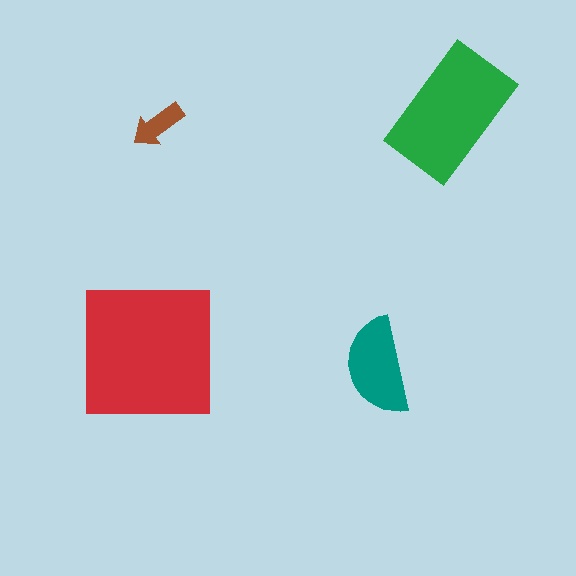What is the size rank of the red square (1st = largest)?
1st.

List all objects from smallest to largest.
The brown arrow, the teal semicircle, the green rectangle, the red square.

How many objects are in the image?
There are 4 objects in the image.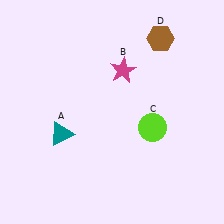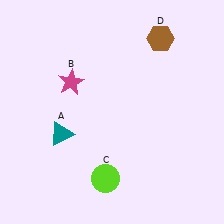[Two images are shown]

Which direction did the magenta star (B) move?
The magenta star (B) moved left.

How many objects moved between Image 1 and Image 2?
2 objects moved between the two images.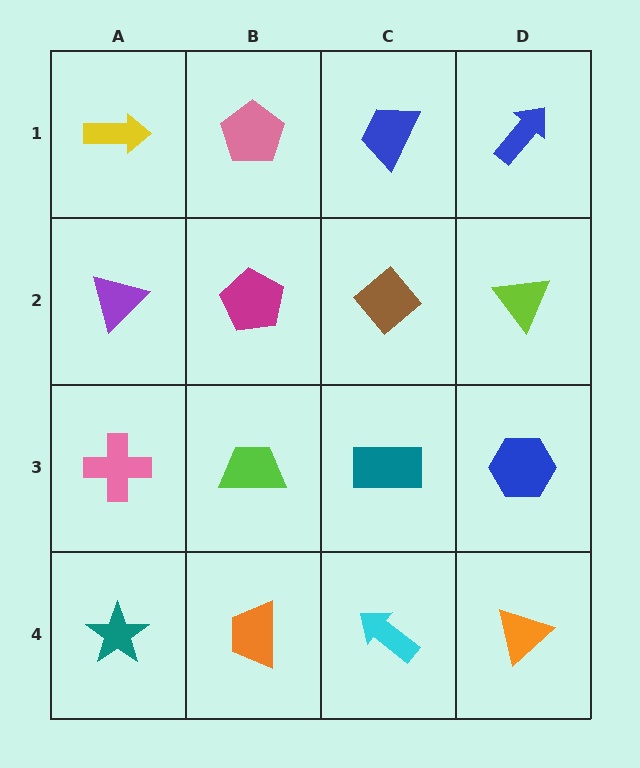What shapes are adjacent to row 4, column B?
A lime trapezoid (row 3, column B), a teal star (row 4, column A), a cyan arrow (row 4, column C).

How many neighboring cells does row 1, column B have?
3.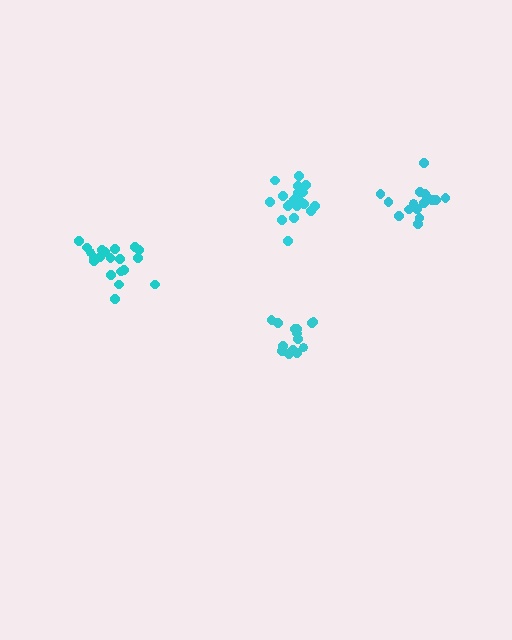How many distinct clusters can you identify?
There are 4 distinct clusters.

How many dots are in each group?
Group 1: 19 dots, Group 2: 14 dots, Group 3: 20 dots, Group 4: 16 dots (69 total).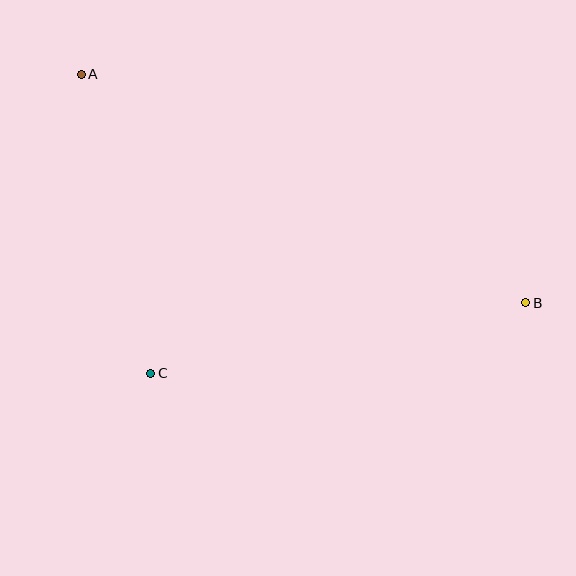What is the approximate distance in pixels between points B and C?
The distance between B and C is approximately 381 pixels.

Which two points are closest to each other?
Points A and C are closest to each other.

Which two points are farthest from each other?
Points A and B are farthest from each other.